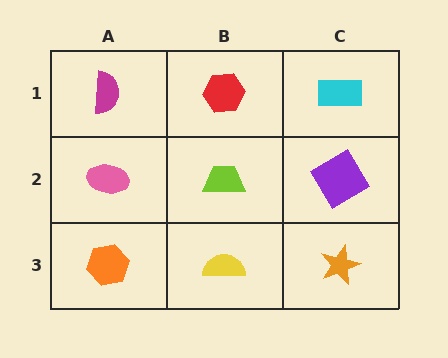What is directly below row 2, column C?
An orange star.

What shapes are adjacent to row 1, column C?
A purple diamond (row 2, column C), a red hexagon (row 1, column B).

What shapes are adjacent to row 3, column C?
A purple diamond (row 2, column C), a yellow semicircle (row 3, column B).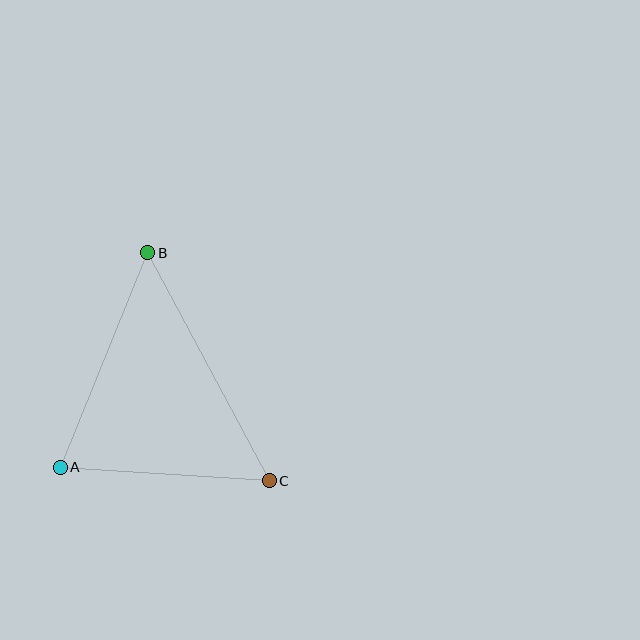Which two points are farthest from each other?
Points B and C are farthest from each other.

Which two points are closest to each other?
Points A and C are closest to each other.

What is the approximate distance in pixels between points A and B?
The distance between A and B is approximately 232 pixels.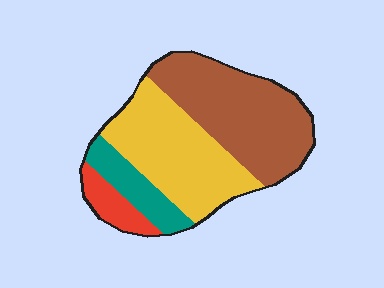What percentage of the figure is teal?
Teal covers 13% of the figure.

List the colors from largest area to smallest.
From largest to smallest: brown, yellow, teal, red.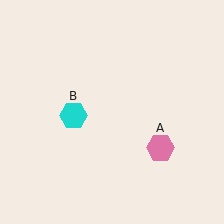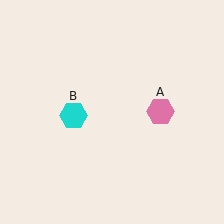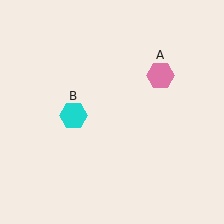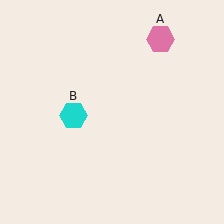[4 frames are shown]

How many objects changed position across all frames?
1 object changed position: pink hexagon (object A).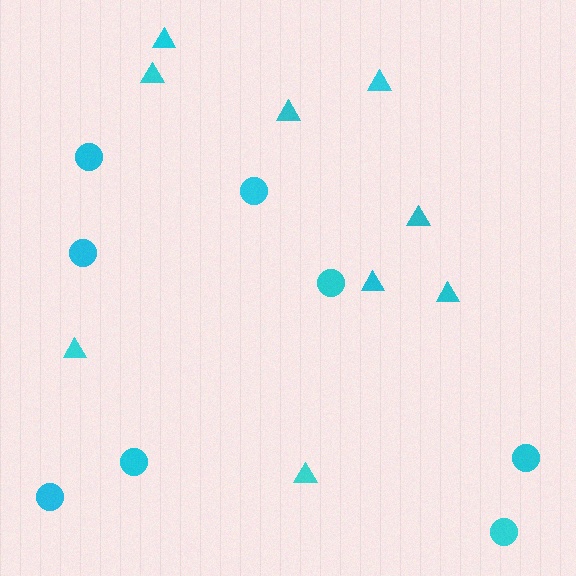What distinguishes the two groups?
There are 2 groups: one group of circles (8) and one group of triangles (9).